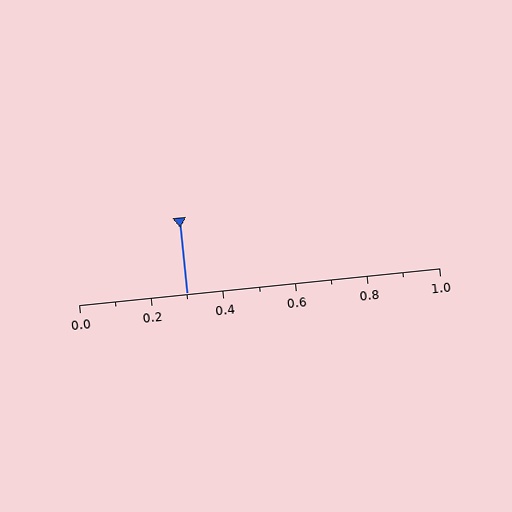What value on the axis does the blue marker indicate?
The marker indicates approximately 0.3.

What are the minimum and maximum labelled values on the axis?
The axis runs from 0.0 to 1.0.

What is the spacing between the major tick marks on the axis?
The major ticks are spaced 0.2 apart.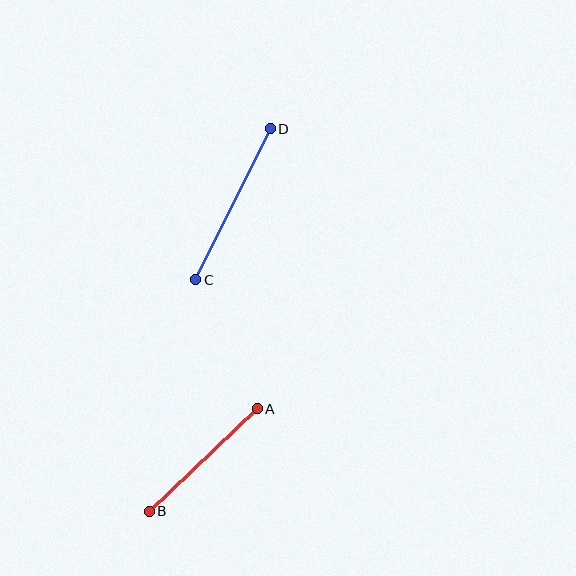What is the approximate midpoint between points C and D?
The midpoint is at approximately (233, 204) pixels.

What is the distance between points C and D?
The distance is approximately 168 pixels.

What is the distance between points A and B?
The distance is approximately 149 pixels.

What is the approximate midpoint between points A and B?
The midpoint is at approximately (203, 460) pixels.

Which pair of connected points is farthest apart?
Points C and D are farthest apart.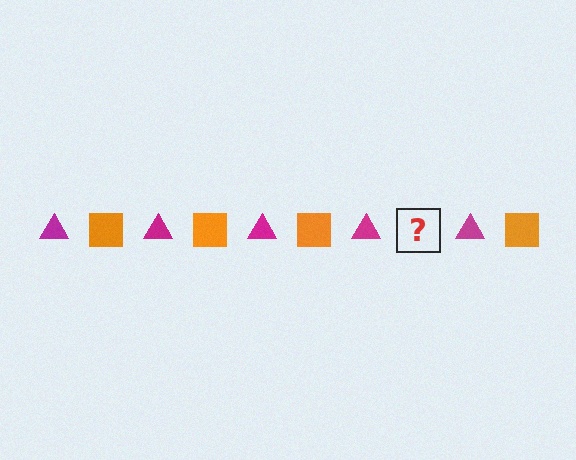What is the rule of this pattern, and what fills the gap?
The rule is that the pattern alternates between magenta triangle and orange square. The gap should be filled with an orange square.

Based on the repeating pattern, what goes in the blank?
The blank should be an orange square.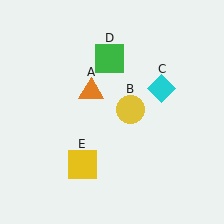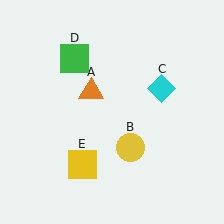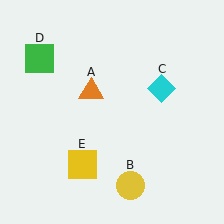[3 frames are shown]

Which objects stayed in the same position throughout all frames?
Orange triangle (object A) and cyan diamond (object C) and yellow square (object E) remained stationary.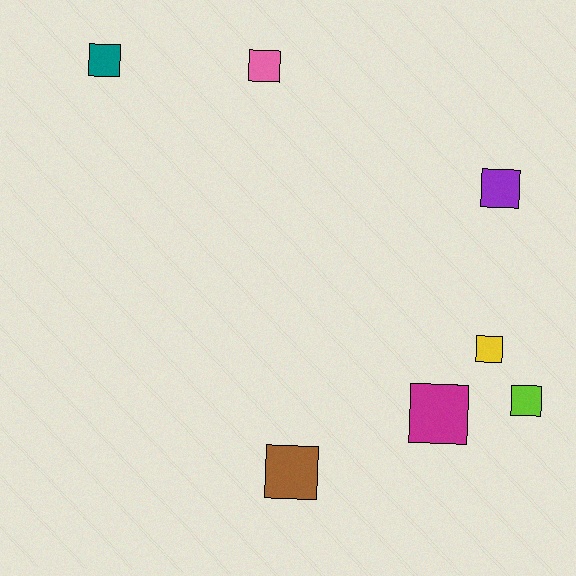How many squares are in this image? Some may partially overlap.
There are 7 squares.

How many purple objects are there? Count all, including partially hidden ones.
There is 1 purple object.